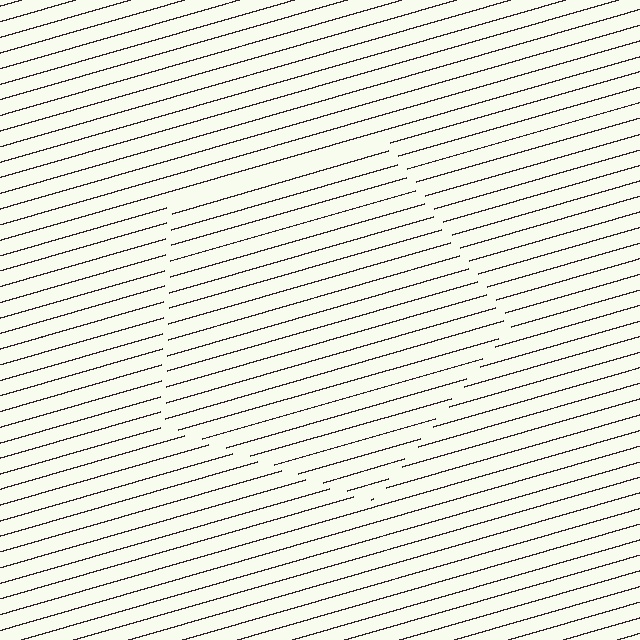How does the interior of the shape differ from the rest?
The interior of the shape contains the same grating, shifted by half a period — the contour is defined by the phase discontinuity where line-ends from the inner and outer gratings abut.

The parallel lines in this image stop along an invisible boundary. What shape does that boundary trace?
An illusory pentagon. The interior of the shape contains the same grating, shifted by half a period — the contour is defined by the phase discontinuity where line-ends from the inner and outer gratings abut.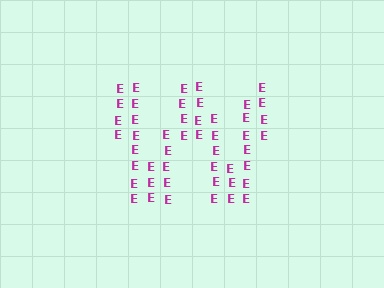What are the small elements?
The small elements are letter E's.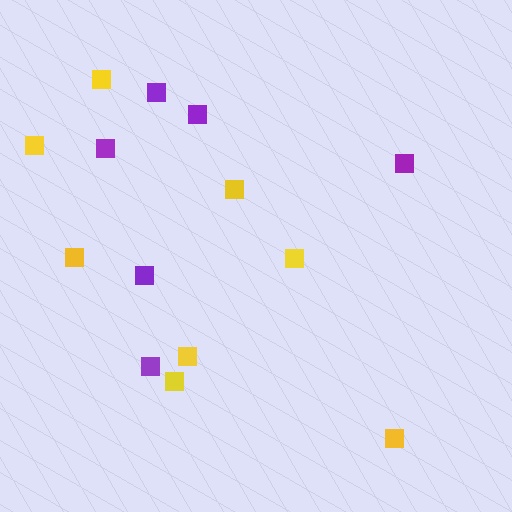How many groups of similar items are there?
There are 2 groups: one group of yellow squares (8) and one group of purple squares (6).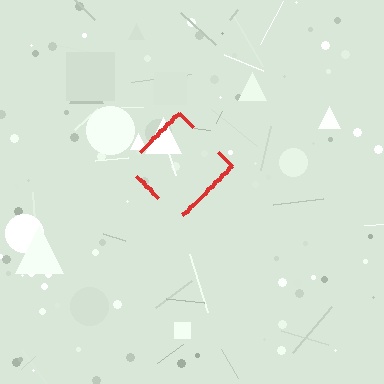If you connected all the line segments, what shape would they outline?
They would outline a diamond.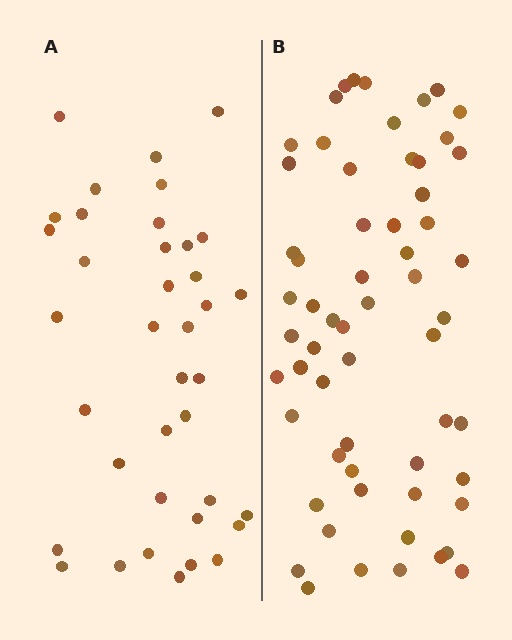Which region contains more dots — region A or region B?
Region B (the right region) has more dots.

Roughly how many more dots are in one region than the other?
Region B has approximately 20 more dots than region A.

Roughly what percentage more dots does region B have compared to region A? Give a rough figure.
About 60% more.